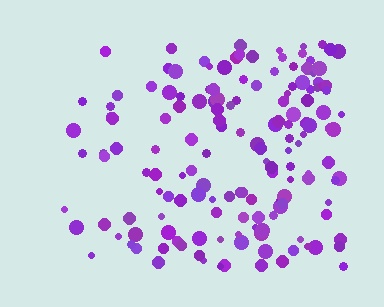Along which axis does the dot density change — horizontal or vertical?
Horizontal.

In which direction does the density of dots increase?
From left to right, with the right side densest.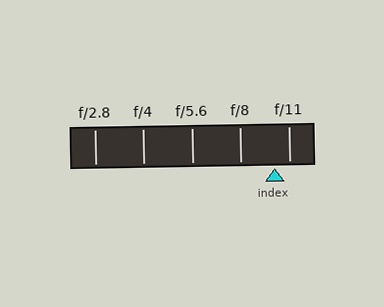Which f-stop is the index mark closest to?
The index mark is closest to f/11.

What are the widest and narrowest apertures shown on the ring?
The widest aperture shown is f/2.8 and the narrowest is f/11.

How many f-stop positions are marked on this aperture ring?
There are 5 f-stop positions marked.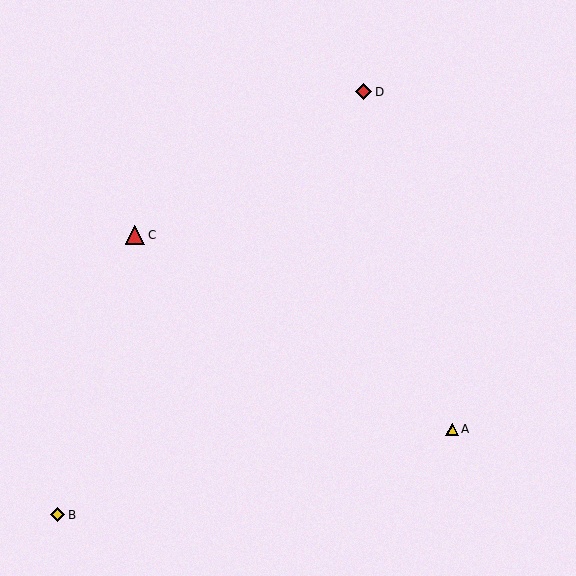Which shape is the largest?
The red triangle (labeled C) is the largest.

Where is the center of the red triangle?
The center of the red triangle is at (135, 235).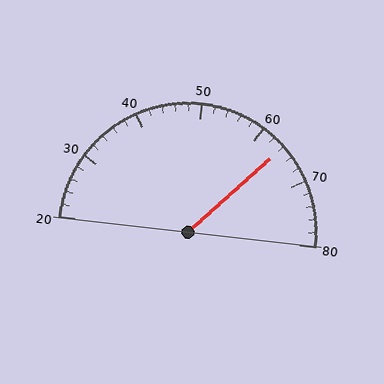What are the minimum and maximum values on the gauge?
The gauge ranges from 20 to 80.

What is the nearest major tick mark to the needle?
The nearest major tick mark is 60.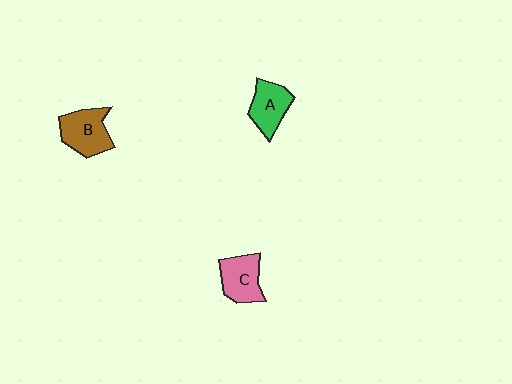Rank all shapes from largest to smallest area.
From largest to smallest: B (brown), C (pink), A (green).